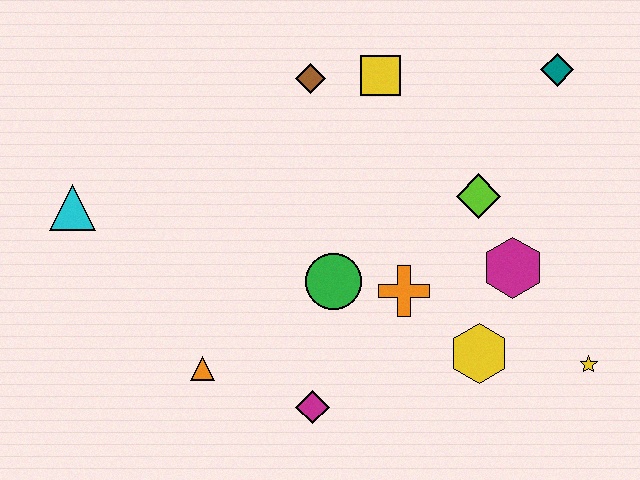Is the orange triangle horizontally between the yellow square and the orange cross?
No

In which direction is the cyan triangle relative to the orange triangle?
The cyan triangle is above the orange triangle.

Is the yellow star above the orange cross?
No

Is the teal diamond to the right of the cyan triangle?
Yes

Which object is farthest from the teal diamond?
The cyan triangle is farthest from the teal diamond.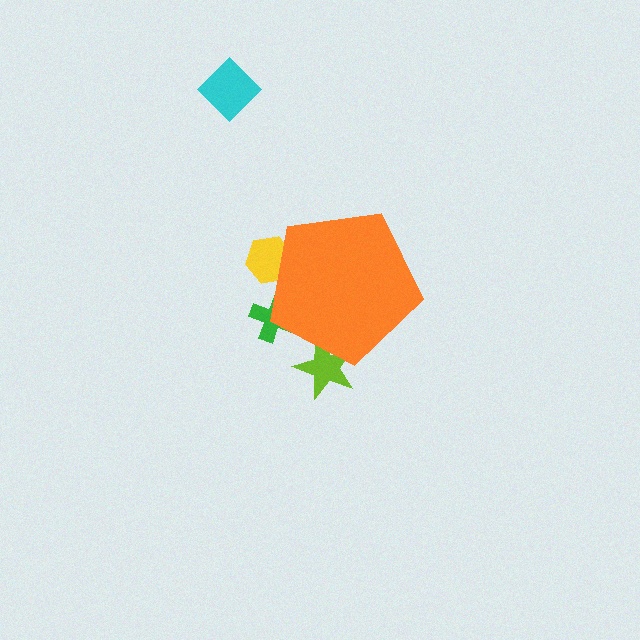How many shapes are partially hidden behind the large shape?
3 shapes are partially hidden.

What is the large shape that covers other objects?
An orange pentagon.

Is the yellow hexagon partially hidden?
Yes, the yellow hexagon is partially hidden behind the orange pentagon.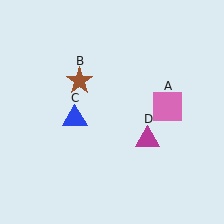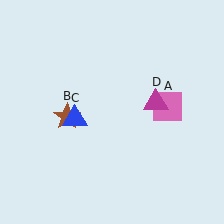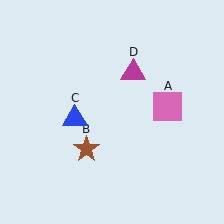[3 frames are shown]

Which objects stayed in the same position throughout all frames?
Pink square (object A) and blue triangle (object C) remained stationary.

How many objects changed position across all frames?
2 objects changed position: brown star (object B), magenta triangle (object D).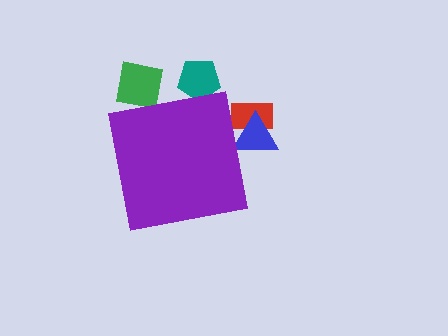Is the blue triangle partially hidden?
Yes, the blue triangle is partially hidden behind the purple square.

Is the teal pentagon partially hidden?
Yes, the teal pentagon is partially hidden behind the purple square.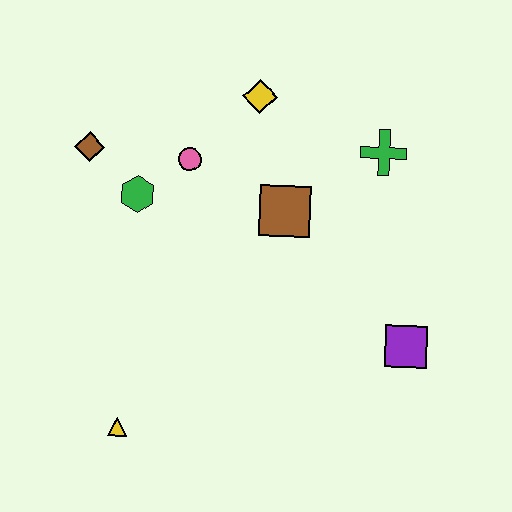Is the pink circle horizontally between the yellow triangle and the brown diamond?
No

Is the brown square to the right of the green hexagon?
Yes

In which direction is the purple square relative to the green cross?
The purple square is below the green cross.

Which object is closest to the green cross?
The brown square is closest to the green cross.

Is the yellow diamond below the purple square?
No